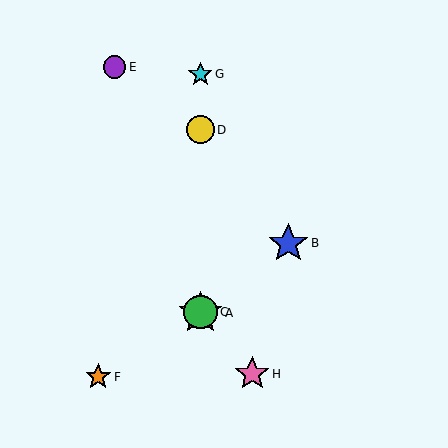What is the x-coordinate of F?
Object F is at x≈98.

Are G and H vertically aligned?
No, G is at x≈200 and H is at x≈252.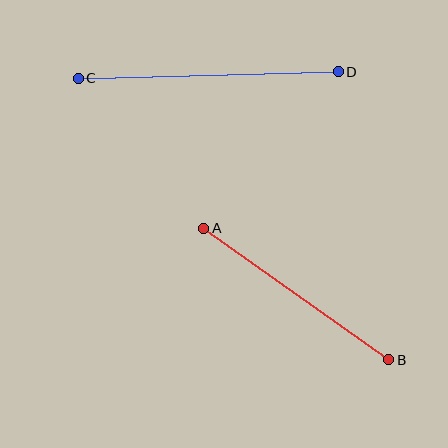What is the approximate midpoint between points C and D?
The midpoint is at approximately (208, 75) pixels.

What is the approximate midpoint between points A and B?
The midpoint is at approximately (296, 294) pixels.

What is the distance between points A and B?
The distance is approximately 227 pixels.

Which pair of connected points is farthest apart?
Points C and D are farthest apart.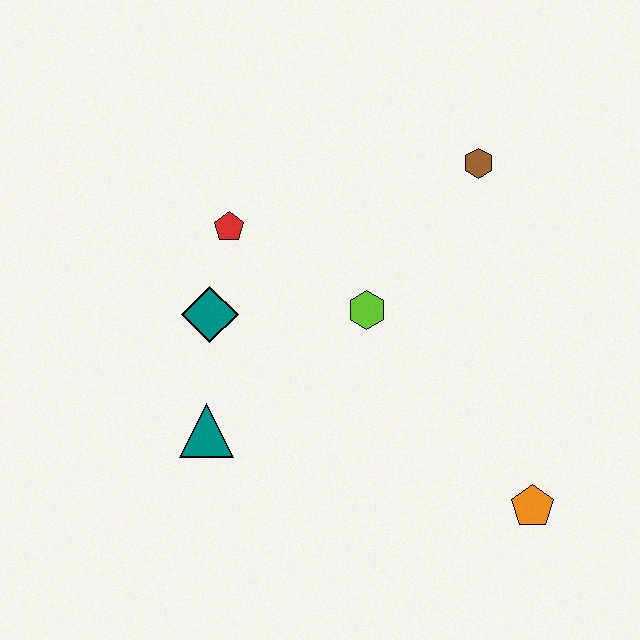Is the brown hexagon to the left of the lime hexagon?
No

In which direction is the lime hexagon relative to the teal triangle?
The lime hexagon is to the right of the teal triangle.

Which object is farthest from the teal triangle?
The brown hexagon is farthest from the teal triangle.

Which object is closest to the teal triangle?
The teal diamond is closest to the teal triangle.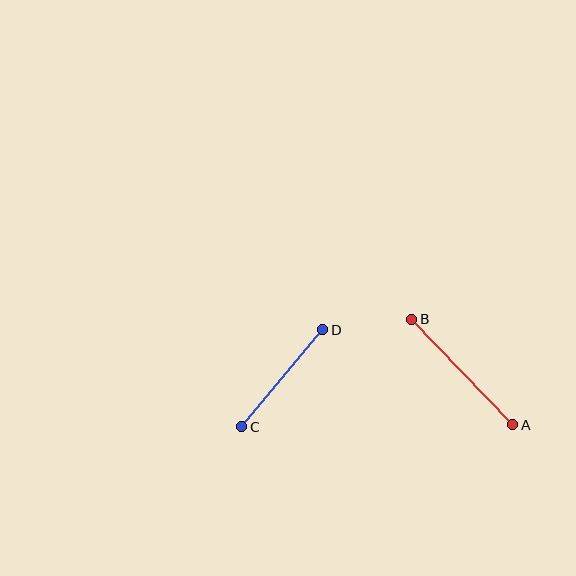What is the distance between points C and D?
The distance is approximately 126 pixels.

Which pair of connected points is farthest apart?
Points A and B are farthest apart.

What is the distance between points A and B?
The distance is approximately 146 pixels.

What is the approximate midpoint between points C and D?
The midpoint is at approximately (282, 378) pixels.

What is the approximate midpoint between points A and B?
The midpoint is at approximately (462, 372) pixels.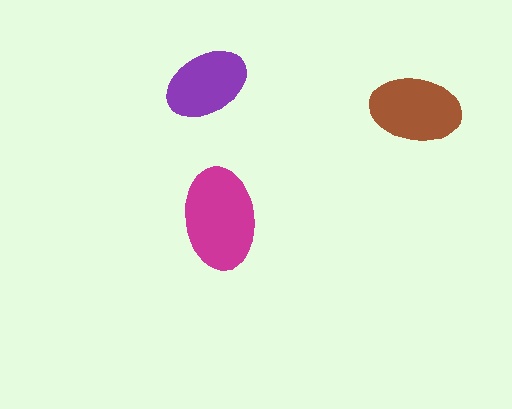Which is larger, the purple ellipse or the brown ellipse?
The brown one.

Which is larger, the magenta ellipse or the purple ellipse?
The magenta one.